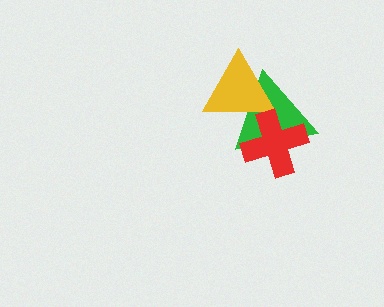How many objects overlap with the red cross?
2 objects overlap with the red cross.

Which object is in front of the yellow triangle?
The red cross is in front of the yellow triangle.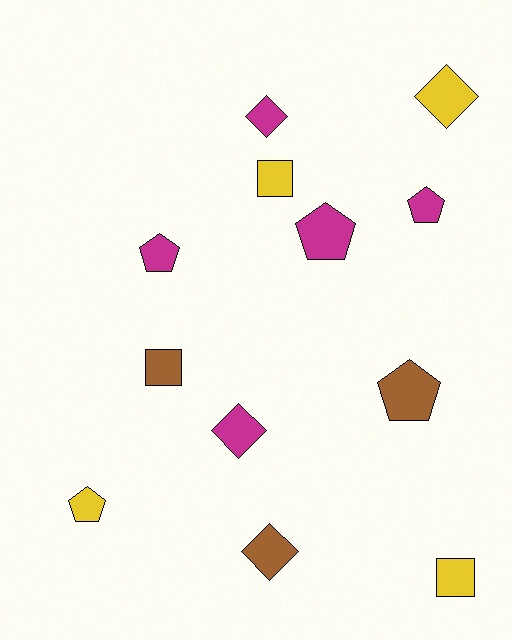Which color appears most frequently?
Magenta, with 5 objects.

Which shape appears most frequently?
Pentagon, with 5 objects.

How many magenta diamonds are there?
There are 2 magenta diamonds.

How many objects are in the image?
There are 12 objects.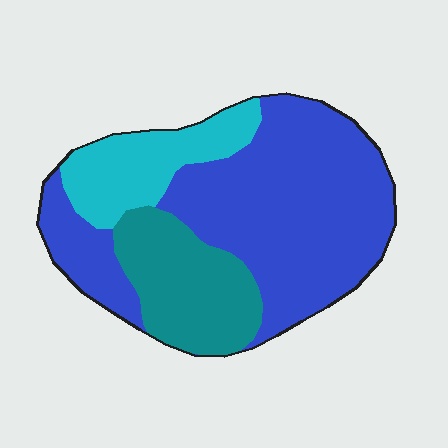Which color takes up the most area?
Blue, at roughly 60%.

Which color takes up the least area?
Cyan, at roughly 20%.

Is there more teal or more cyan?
Teal.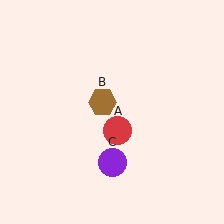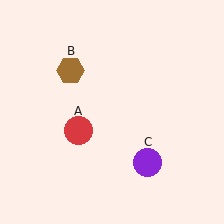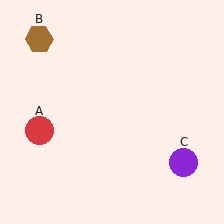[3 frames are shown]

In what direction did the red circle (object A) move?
The red circle (object A) moved left.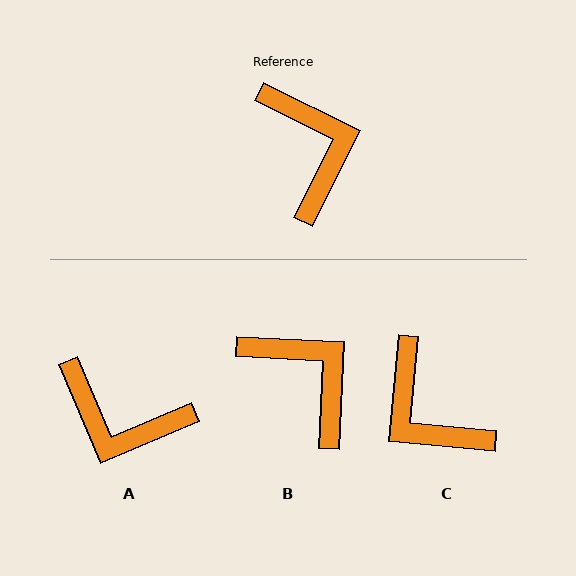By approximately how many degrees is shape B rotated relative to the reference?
Approximately 24 degrees counter-clockwise.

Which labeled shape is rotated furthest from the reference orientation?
C, about 159 degrees away.